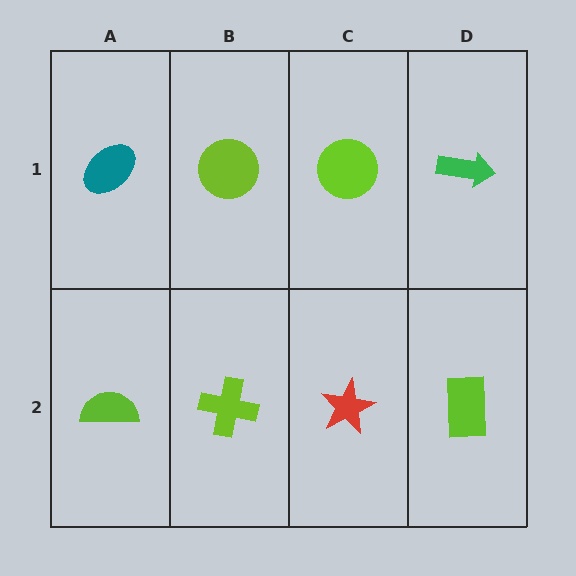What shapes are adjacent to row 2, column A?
A teal ellipse (row 1, column A), a lime cross (row 2, column B).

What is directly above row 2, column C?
A lime circle.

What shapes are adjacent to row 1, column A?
A lime semicircle (row 2, column A), a lime circle (row 1, column B).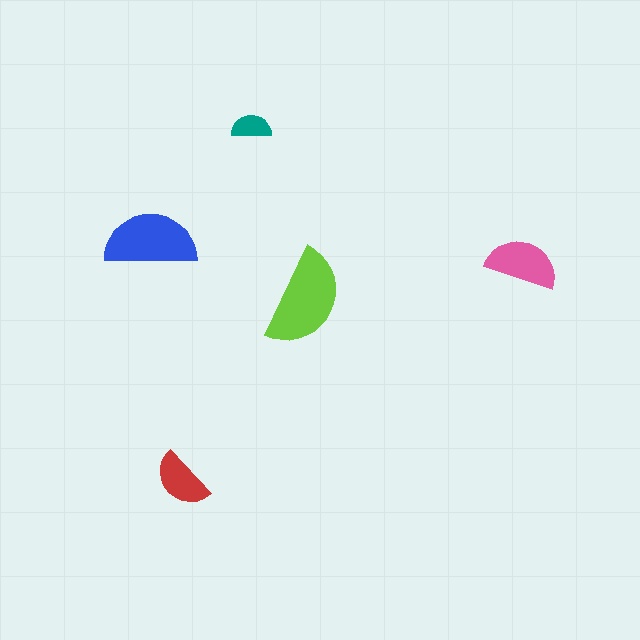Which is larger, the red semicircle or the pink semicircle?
The pink one.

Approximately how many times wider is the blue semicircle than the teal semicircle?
About 2.5 times wider.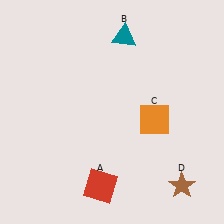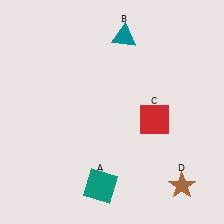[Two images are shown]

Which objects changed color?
A changed from red to teal. C changed from orange to red.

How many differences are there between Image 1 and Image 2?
There are 2 differences between the two images.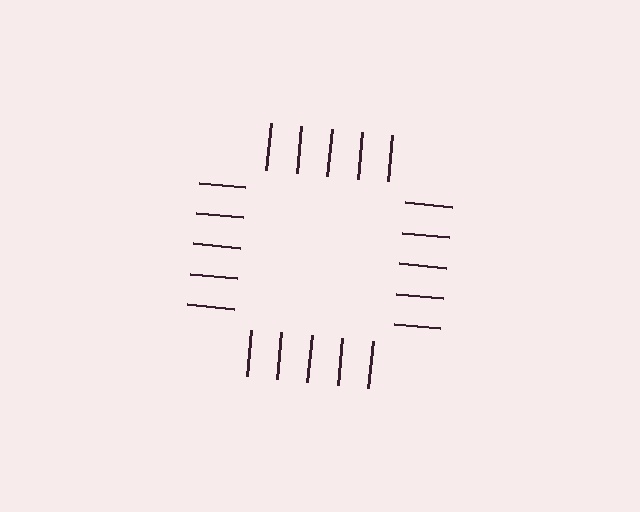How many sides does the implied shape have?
4 sides — the line-ends trace a square.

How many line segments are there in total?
20 — 5 along each of the 4 edges.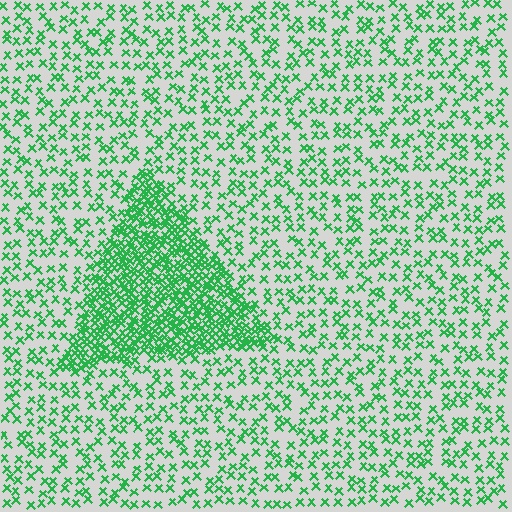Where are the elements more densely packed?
The elements are more densely packed inside the triangle boundary.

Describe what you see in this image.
The image contains small green elements arranged at two different densities. A triangle-shaped region is visible where the elements are more densely packed than the surrounding area.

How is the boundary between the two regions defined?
The boundary is defined by a change in element density (approximately 2.9x ratio). All elements are the same color, size, and shape.